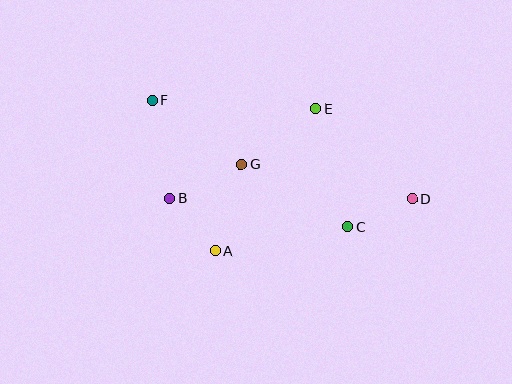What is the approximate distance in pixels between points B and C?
The distance between B and C is approximately 180 pixels.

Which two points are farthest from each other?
Points D and F are farthest from each other.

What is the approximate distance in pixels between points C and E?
The distance between C and E is approximately 122 pixels.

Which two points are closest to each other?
Points A and B are closest to each other.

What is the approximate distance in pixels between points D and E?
The distance between D and E is approximately 132 pixels.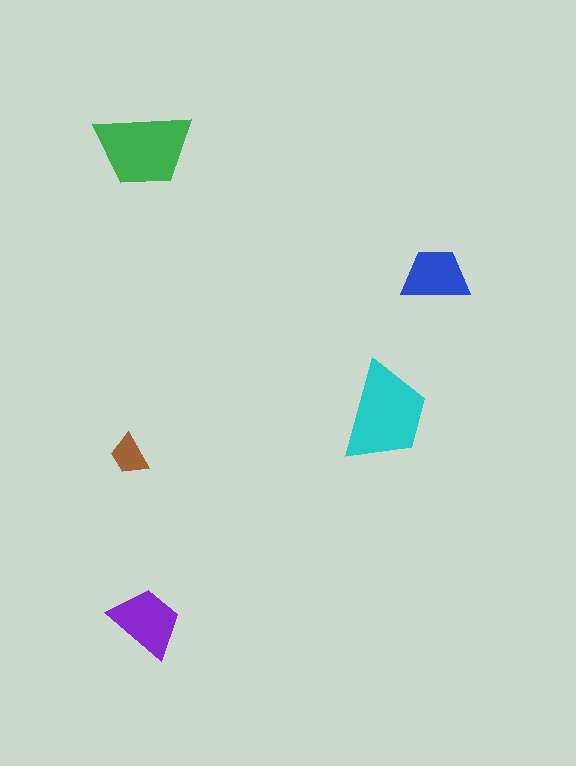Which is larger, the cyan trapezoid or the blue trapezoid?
The cyan one.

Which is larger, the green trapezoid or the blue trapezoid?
The green one.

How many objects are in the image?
There are 5 objects in the image.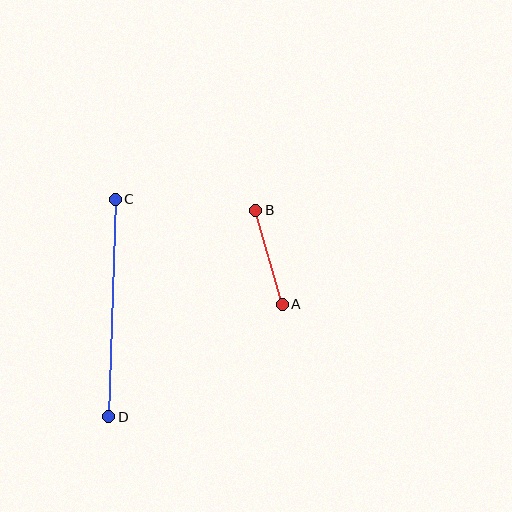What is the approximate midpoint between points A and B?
The midpoint is at approximately (269, 257) pixels.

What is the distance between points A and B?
The distance is approximately 98 pixels.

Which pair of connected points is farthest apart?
Points C and D are farthest apart.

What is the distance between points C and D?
The distance is approximately 218 pixels.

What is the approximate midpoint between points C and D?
The midpoint is at approximately (112, 308) pixels.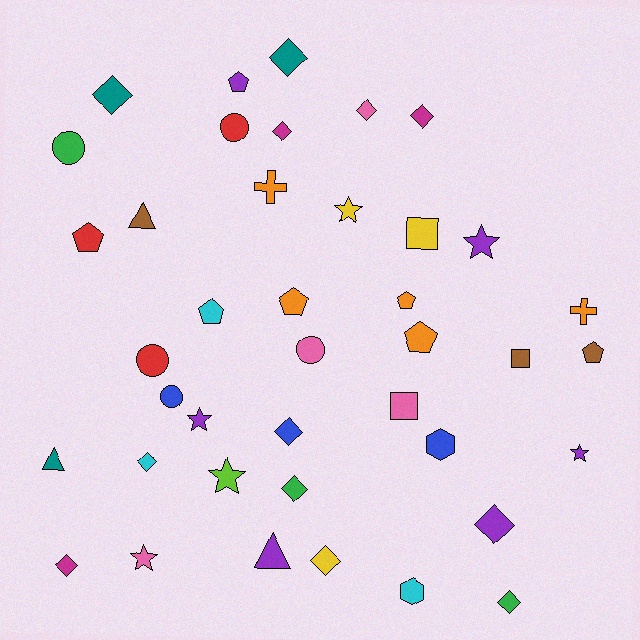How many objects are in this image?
There are 40 objects.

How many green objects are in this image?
There are 3 green objects.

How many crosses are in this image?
There are 2 crosses.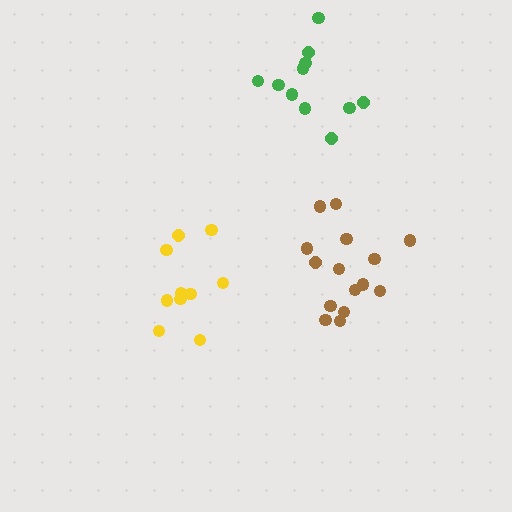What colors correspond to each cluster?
The clusters are colored: brown, yellow, green.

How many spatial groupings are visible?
There are 3 spatial groupings.